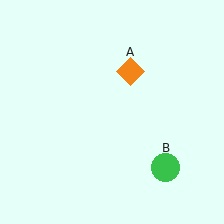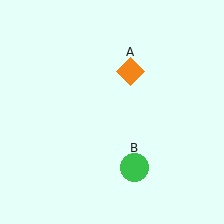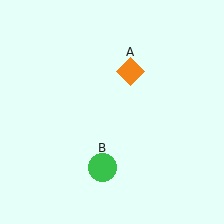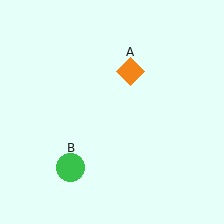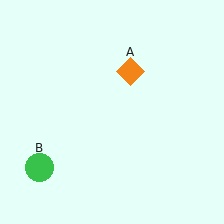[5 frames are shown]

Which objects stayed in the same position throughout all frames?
Orange diamond (object A) remained stationary.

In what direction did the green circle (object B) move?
The green circle (object B) moved left.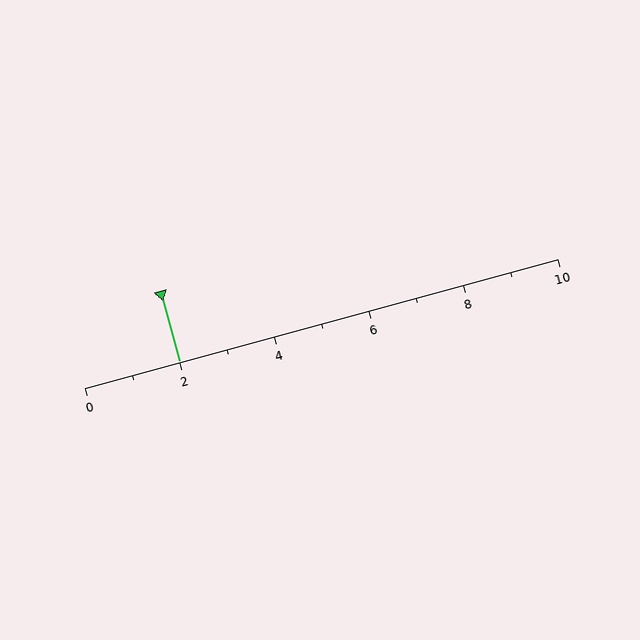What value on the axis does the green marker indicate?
The marker indicates approximately 2.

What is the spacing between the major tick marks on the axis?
The major ticks are spaced 2 apart.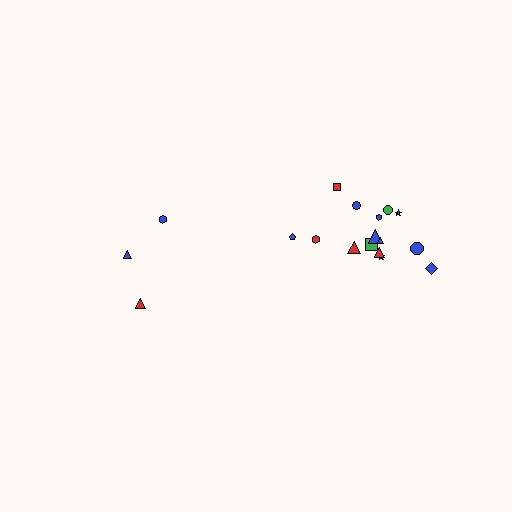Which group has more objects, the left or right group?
The right group.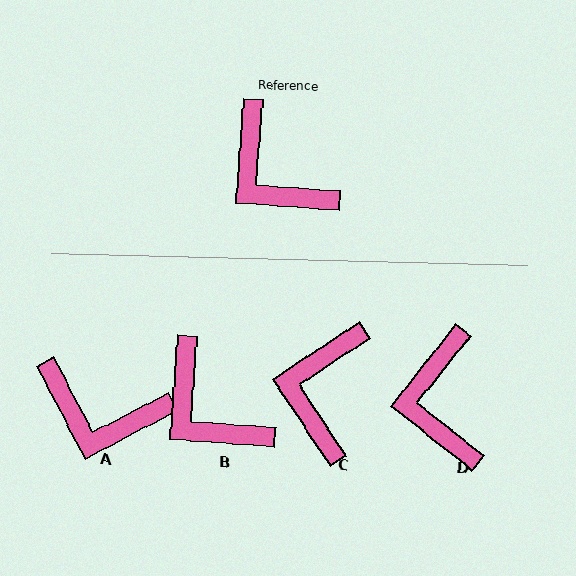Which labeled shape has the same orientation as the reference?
B.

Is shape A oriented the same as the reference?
No, it is off by about 32 degrees.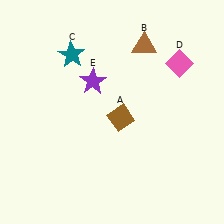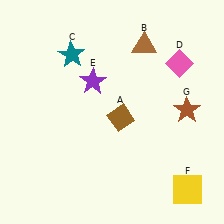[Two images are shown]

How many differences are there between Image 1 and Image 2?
There are 2 differences between the two images.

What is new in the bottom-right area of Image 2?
A yellow square (F) was added in the bottom-right area of Image 2.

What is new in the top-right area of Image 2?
A brown star (G) was added in the top-right area of Image 2.